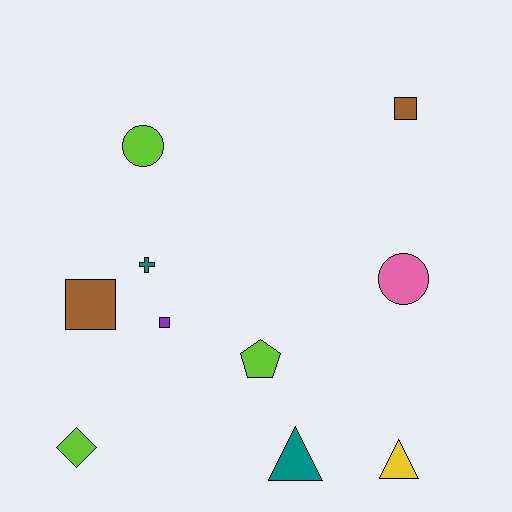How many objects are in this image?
There are 10 objects.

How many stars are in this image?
There are no stars.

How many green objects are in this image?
There are no green objects.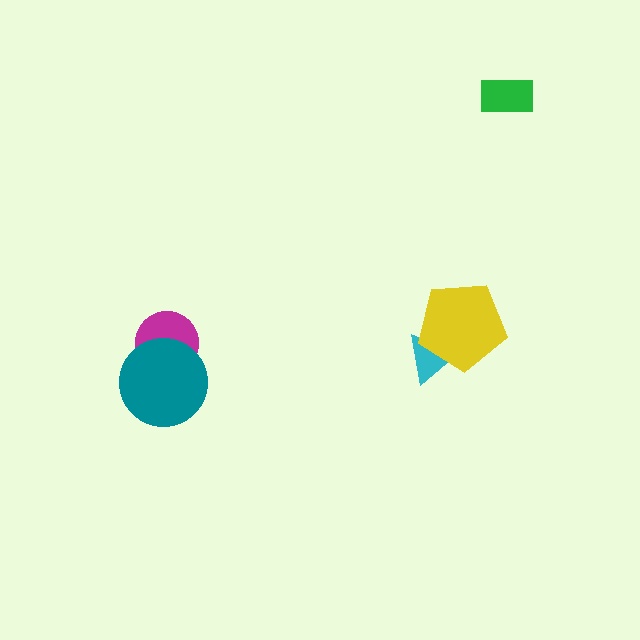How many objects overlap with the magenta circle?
1 object overlaps with the magenta circle.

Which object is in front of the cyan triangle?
The yellow pentagon is in front of the cyan triangle.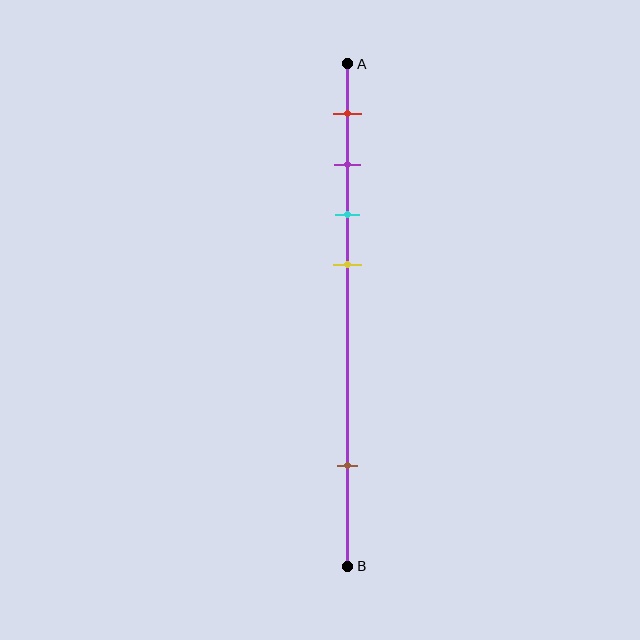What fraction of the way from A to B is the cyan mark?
The cyan mark is approximately 30% (0.3) of the way from A to B.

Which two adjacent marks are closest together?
The purple and cyan marks are the closest adjacent pair.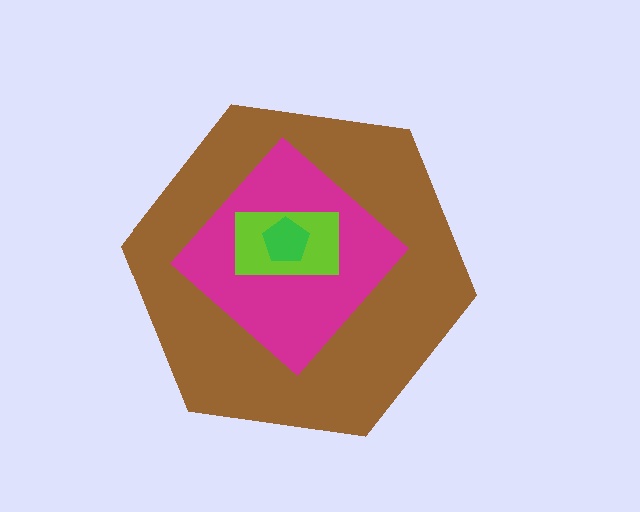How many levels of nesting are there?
4.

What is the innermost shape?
The green pentagon.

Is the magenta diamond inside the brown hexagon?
Yes.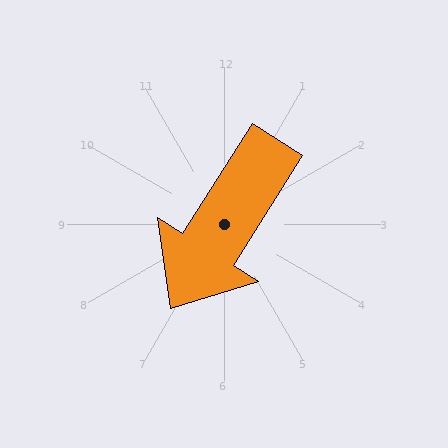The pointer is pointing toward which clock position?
Roughly 7 o'clock.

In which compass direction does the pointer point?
Southwest.